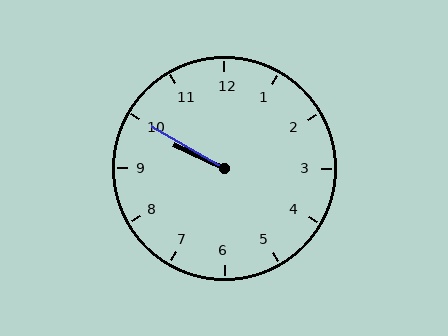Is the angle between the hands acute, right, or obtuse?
It is acute.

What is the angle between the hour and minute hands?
Approximately 5 degrees.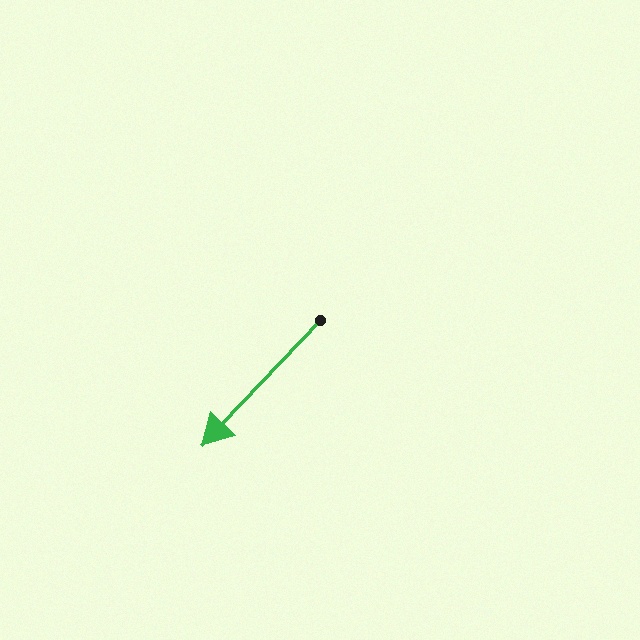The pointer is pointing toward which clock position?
Roughly 7 o'clock.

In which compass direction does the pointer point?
Southwest.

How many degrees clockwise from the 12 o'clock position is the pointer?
Approximately 223 degrees.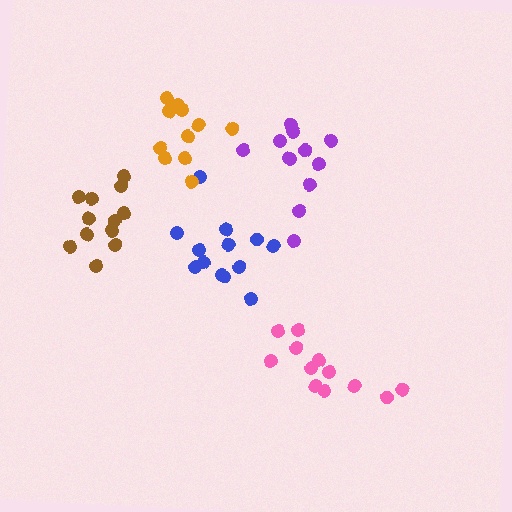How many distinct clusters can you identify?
There are 5 distinct clusters.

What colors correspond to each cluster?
The clusters are colored: blue, pink, orange, purple, brown.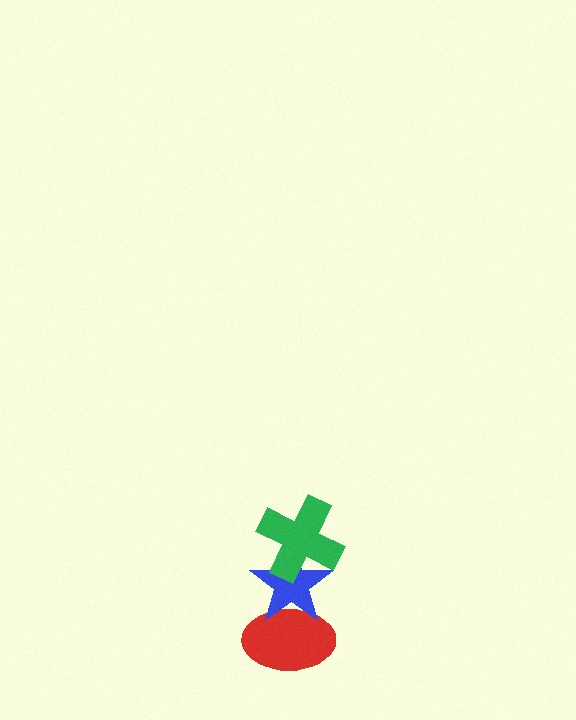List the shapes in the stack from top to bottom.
From top to bottom: the green cross, the blue star, the red ellipse.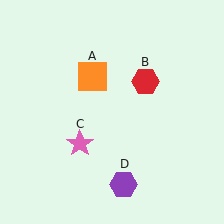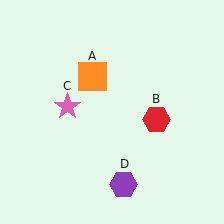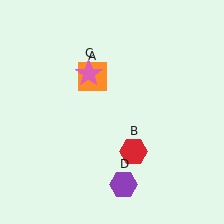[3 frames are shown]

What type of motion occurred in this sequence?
The red hexagon (object B), pink star (object C) rotated clockwise around the center of the scene.